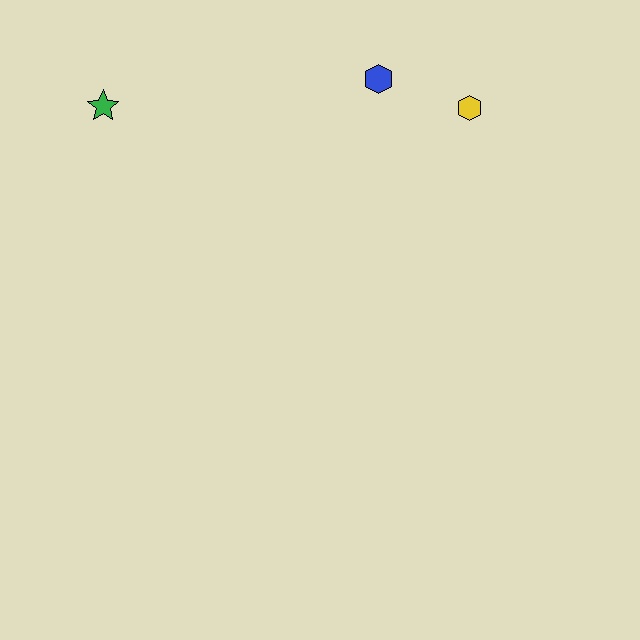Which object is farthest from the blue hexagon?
The green star is farthest from the blue hexagon.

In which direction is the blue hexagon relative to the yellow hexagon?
The blue hexagon is to the left of the yellow hexagon.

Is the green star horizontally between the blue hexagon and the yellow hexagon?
No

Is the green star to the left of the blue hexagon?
Yes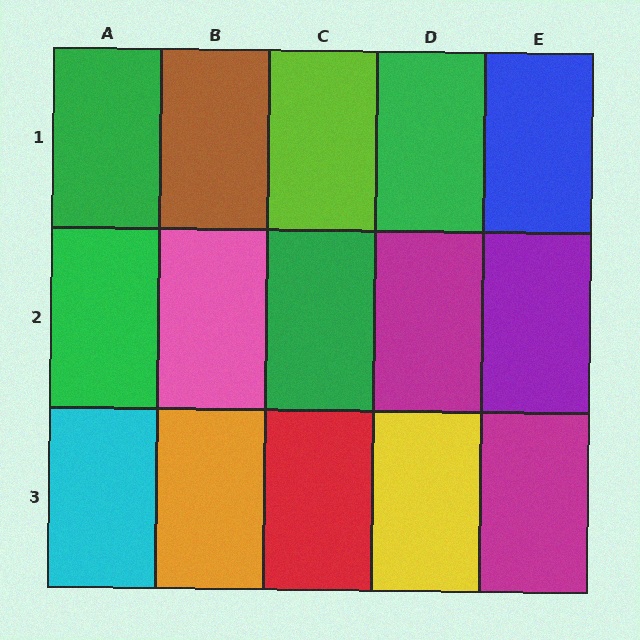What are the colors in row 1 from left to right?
Green, brown, lime, green, blue.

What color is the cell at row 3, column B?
Orange.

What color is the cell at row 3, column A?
Cyan.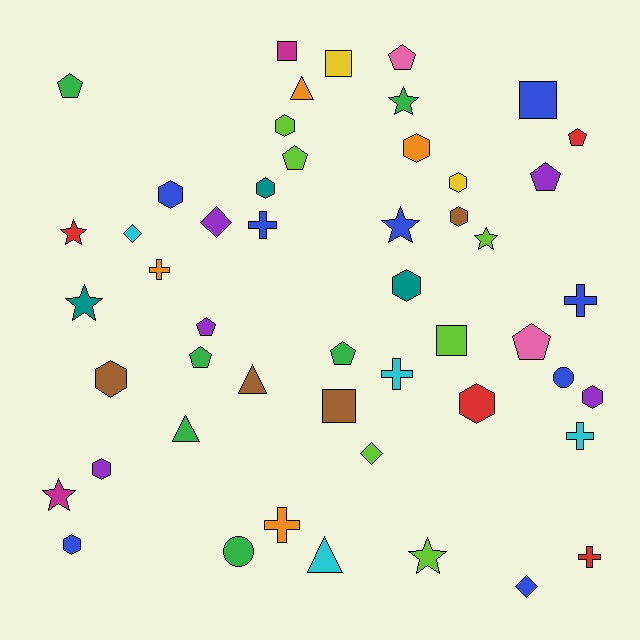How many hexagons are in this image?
There are 12 hexagons.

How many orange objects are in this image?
There are 4 orange objects.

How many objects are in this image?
There are 50 objects.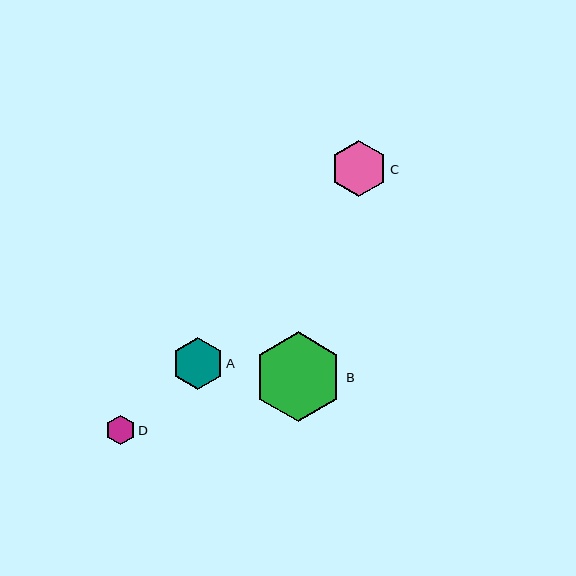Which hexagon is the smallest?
Hexagon D is the smallest with a size of approximately 29 pixels.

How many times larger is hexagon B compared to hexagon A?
Hexagon B is approximately 1.7 times the size of hexagon A.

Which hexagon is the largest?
Hexagon B is the largest with a size of approximately 90 pixels.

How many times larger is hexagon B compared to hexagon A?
Hexagon B is approximately 1.7 times the size of hexagon A.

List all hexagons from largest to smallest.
From largest to smallest: B, C, A, D.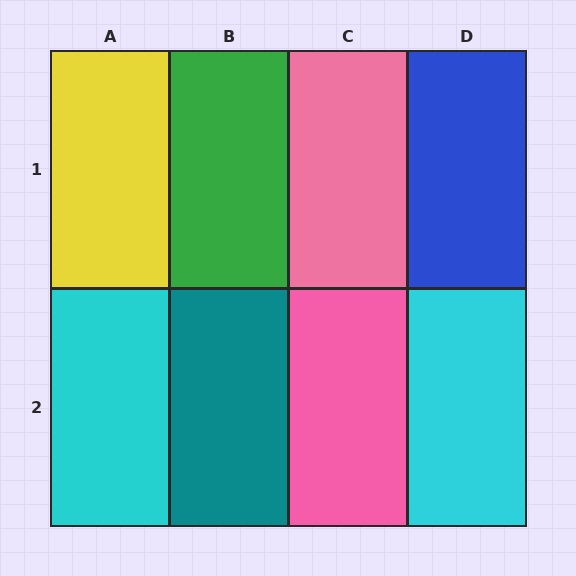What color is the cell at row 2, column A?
Cyan.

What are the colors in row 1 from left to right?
Yellow, green, pink, blue.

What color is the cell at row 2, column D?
Cyan.